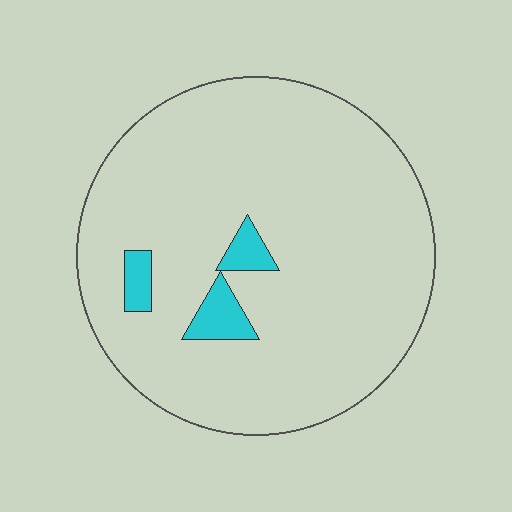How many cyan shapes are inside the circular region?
3.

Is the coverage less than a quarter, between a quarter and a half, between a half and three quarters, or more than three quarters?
Less than a quarter.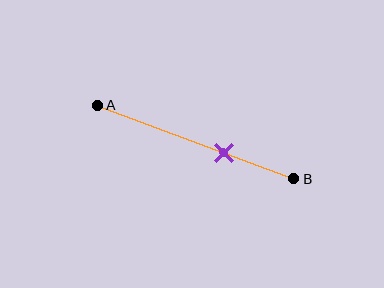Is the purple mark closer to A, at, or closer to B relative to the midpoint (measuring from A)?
The purple mark is closer to point B than the midpoint of segment AB.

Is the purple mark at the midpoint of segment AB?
No, the mark is at about 65% from A, not at the 50% midpoint.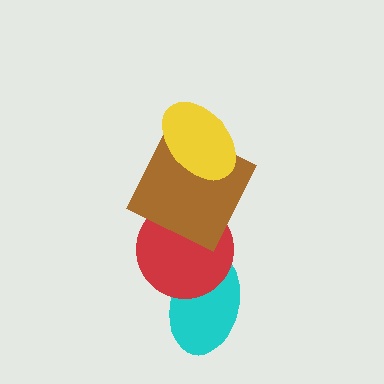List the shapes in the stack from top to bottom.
From top to bottom: the yellow ellipse, the brown square, the red circle, the cyan ellipse.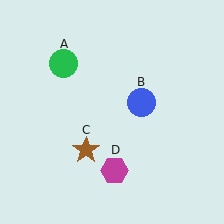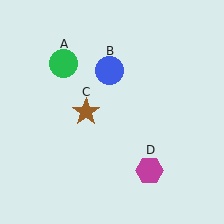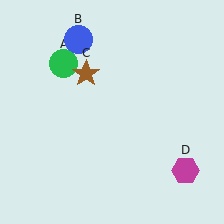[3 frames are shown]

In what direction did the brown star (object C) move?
The brown star (object C) moved up.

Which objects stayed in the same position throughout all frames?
Green circle (object A) remained stationary.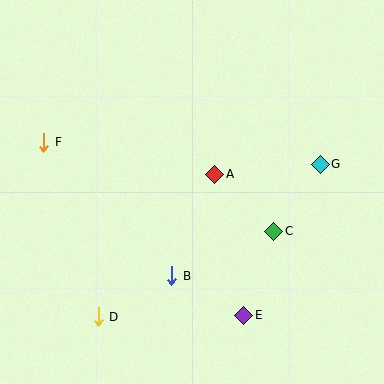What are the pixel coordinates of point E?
Point E is at (244, 315).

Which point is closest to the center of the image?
Point A at (215, 174) is closest to the center.